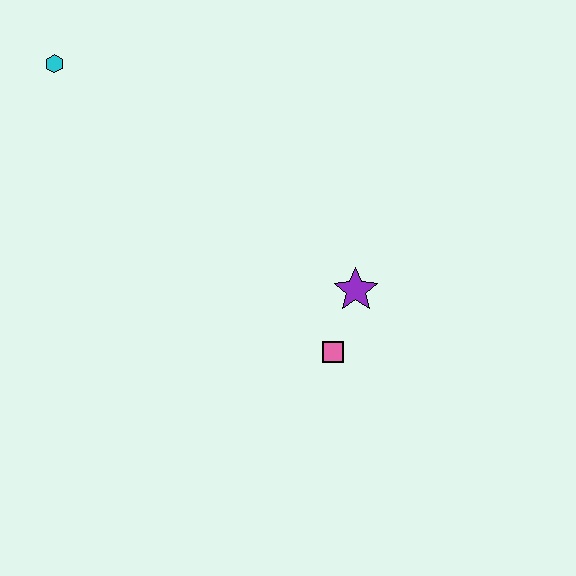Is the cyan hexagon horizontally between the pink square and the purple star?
No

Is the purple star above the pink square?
Yes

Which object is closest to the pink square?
The purple star is closest to the pink square.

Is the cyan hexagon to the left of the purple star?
Yes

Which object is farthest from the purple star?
The cyan hexagon is farthest from the purple star.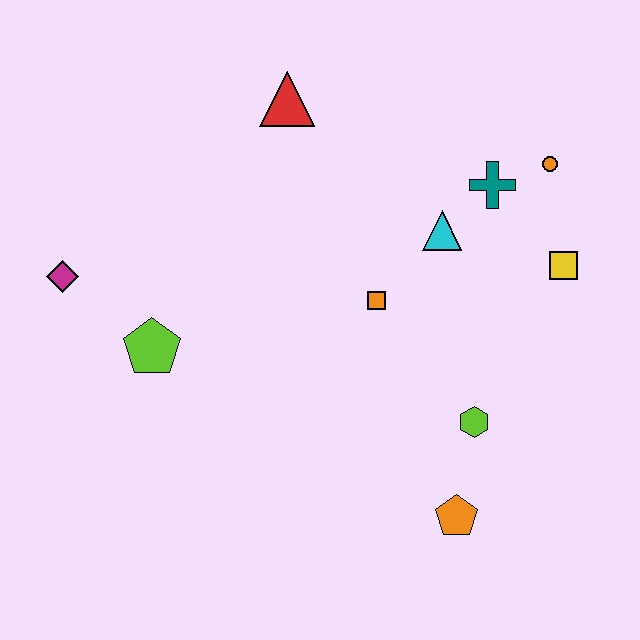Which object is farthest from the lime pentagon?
The orange circle is farthest from the lime pentagon.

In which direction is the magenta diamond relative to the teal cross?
The magenta diamond is to the left of the teal cross.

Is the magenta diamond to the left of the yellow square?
Yes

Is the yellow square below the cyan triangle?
Yes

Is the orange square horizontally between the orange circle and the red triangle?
Yes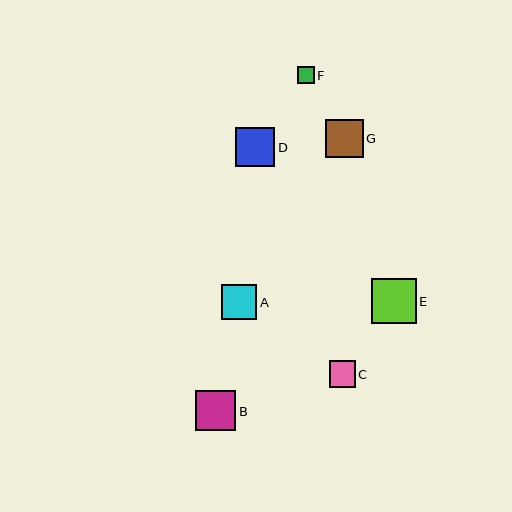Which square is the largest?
Square E is the largest with a size of approximately 45 pixels.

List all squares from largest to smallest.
From largest to smallest: E, B, D, G, A, C, F.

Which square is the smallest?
Square F is the smallest with a size of approximately 17 pixels.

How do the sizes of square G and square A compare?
Square G and square A are approximately the same size.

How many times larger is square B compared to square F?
Square B is approximately 2.3 times the size of square F.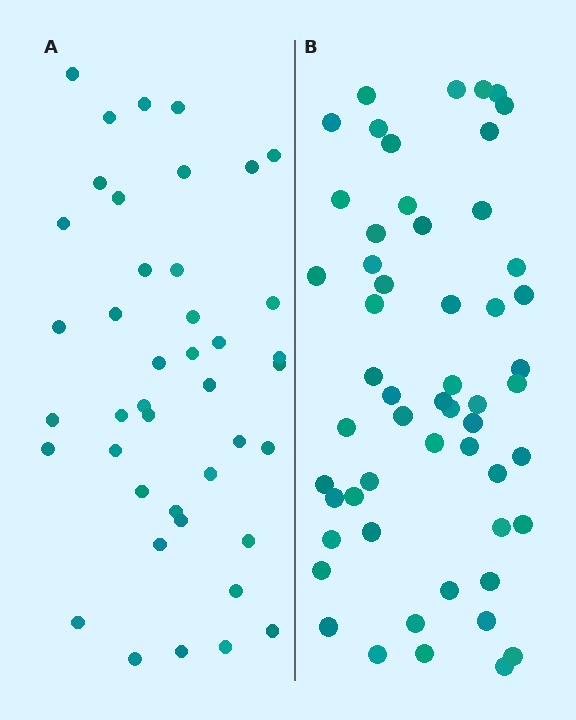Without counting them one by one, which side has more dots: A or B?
Region B (the right region) has more dots.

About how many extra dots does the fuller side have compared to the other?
Region B has approximately 15 more dots than region A.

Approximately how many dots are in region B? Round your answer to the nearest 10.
About 60 dots. (The exact count is 55, which rounds to 60.)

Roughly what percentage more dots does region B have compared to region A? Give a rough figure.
About 30% more.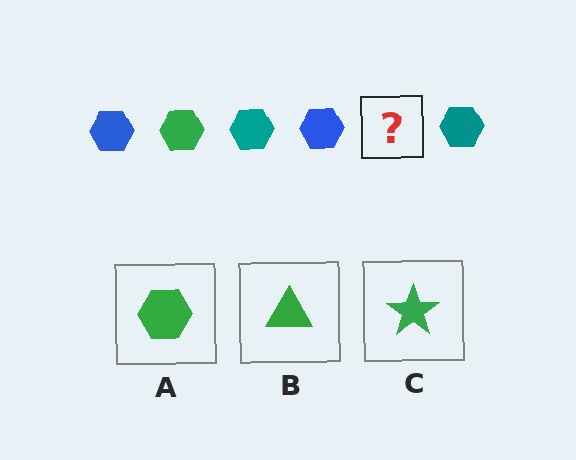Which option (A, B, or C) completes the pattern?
A.